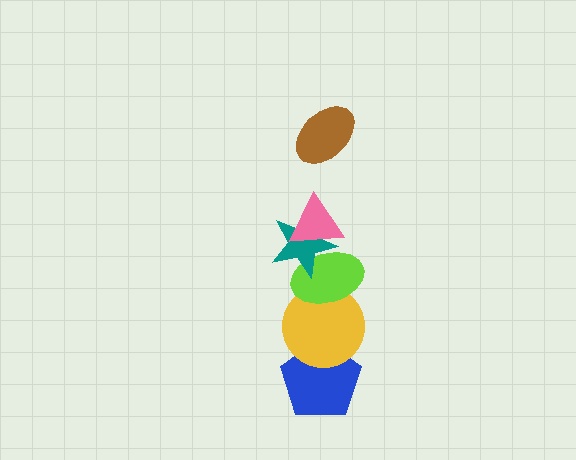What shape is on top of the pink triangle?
The brown ellipse is on top of the pink triangle.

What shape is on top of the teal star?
The pink triangle is on top of the teal star.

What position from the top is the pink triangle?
The pink triangle is 2nd from the top.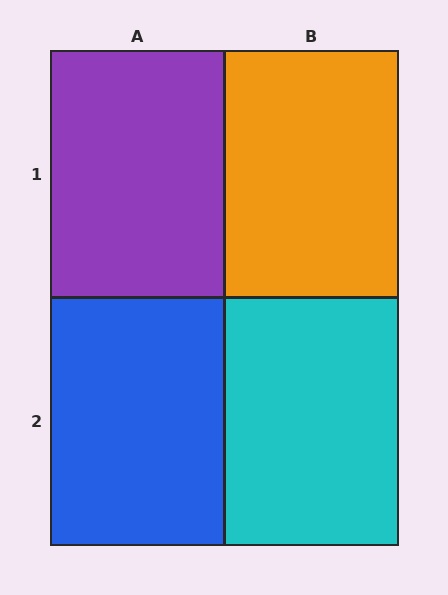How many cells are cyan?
1 cell is cyan.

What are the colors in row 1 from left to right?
Purple, orange.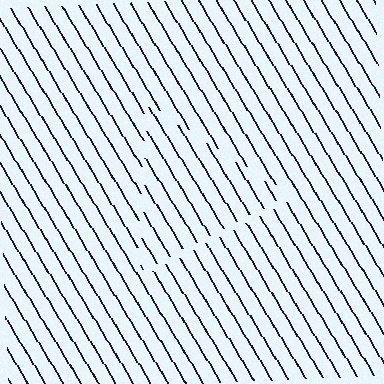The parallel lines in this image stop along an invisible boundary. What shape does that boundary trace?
An illusory triangle. The interior of the shape contains the same grating, shifted by half a period — the contour is defined by the phase discontinuity where line-ends from the inner and outer gratings abut.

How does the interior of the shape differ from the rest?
The interior of the shape contains the same grating, shifted by half a period — the contour is defined by the phase discontinuity where line-ends from the inner and outer gratings abut.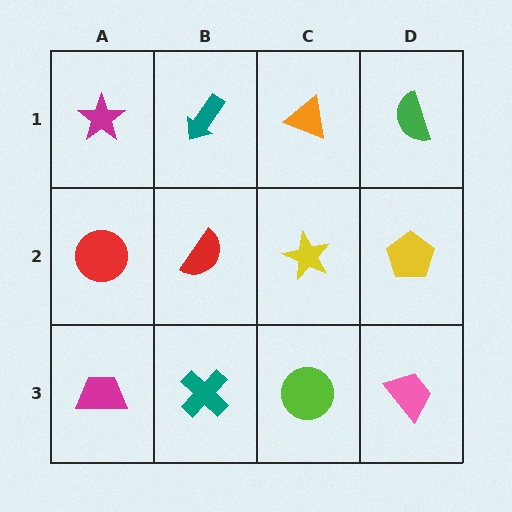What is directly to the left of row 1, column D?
An orange triangle.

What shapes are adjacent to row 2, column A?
A magenta star (row 1, column A), a magenta trapezoid (row 3, column A), a red semicircle (row 2, column B).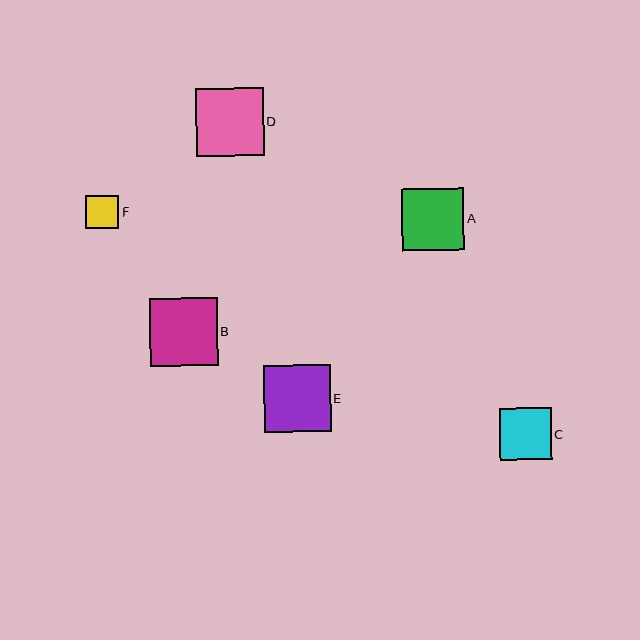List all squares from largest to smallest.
From largest to smallest: D, B, E, A, C, F.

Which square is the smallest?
Square F is the smallest with a size of approximately 33 pixels.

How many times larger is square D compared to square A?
Square D is approximately 1.1 times the size of square A.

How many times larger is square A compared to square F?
Square A is approximately 1.9 times the size of square F.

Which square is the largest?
Square D is the largest with a size of approximately 68 pixels.